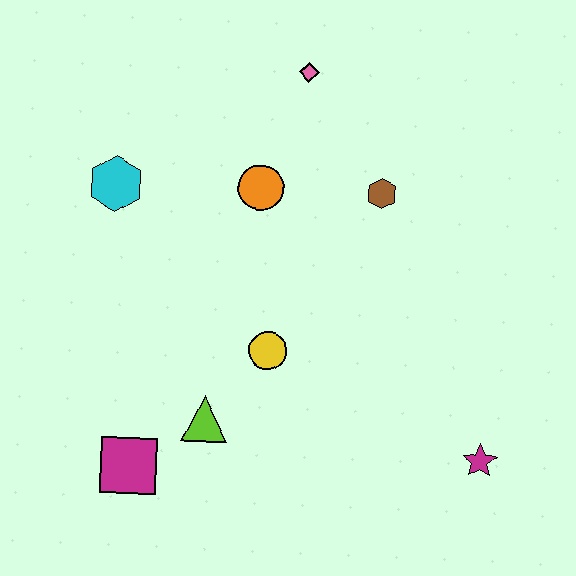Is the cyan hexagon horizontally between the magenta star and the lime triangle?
No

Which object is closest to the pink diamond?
The orange circle is closest to the pink diamond.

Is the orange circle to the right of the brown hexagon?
No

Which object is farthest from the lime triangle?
The pink diamond is farthest from the lime triangle.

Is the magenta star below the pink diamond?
Yes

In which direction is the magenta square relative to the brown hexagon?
The magenta square is below the brown hexagon.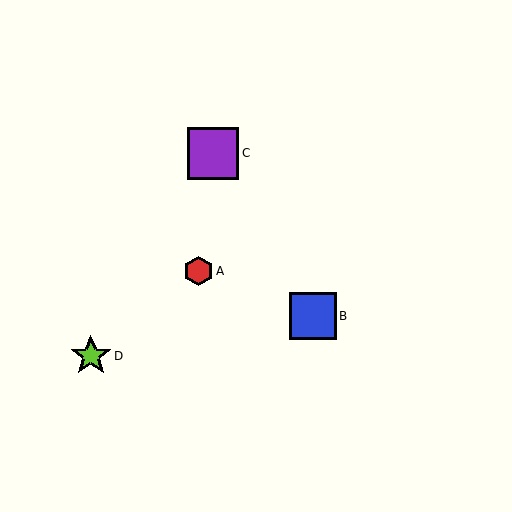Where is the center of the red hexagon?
The center of the red hexagon is at (198, 271).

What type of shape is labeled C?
Shape C is a purple square.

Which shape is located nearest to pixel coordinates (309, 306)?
The blue square (labeled B) at (313, 316) is nearest to that location.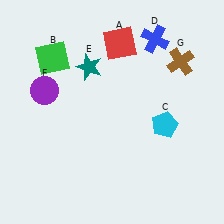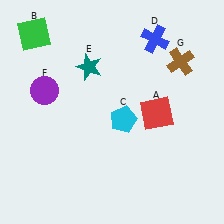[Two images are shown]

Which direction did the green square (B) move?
The green square (B) moved up.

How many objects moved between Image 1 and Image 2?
3 objects moved between the two images.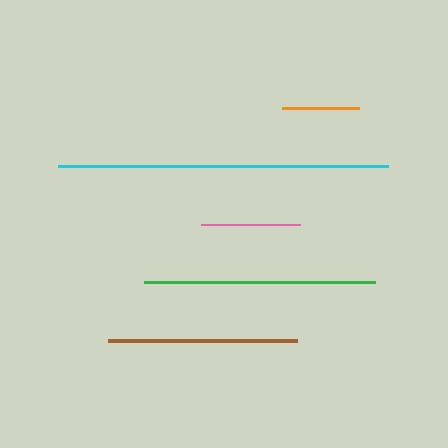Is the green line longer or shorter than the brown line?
The green line is longer than the brown line.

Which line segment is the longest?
The cyan line is the longest at approximately 330 pixels.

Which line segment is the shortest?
The orange line is the shortest at approximately 76 pixels.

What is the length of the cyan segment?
The cyan segment is approximately 330 pixels long.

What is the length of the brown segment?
The brown segment is approximately 189 pixels long.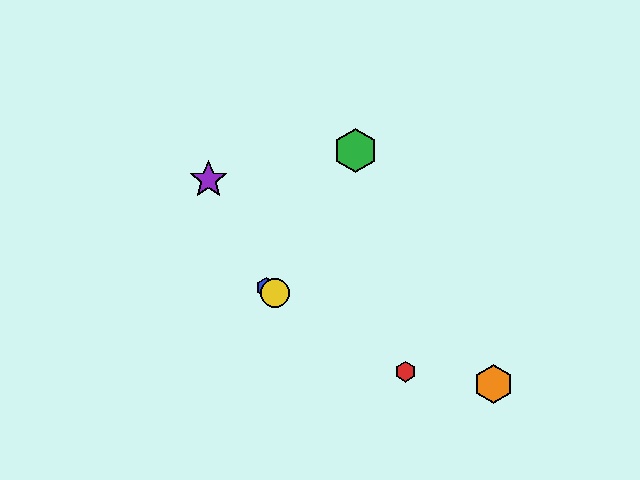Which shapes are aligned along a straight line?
The red hexagon, the blue hexagon, the yellow circle are aligned along a straight line.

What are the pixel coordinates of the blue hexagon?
The blue hexagon is at (266, 288).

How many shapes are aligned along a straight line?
3 shapes (the red hexagon, the blue hexagon, the yellow circle) are aligned along a straight line.